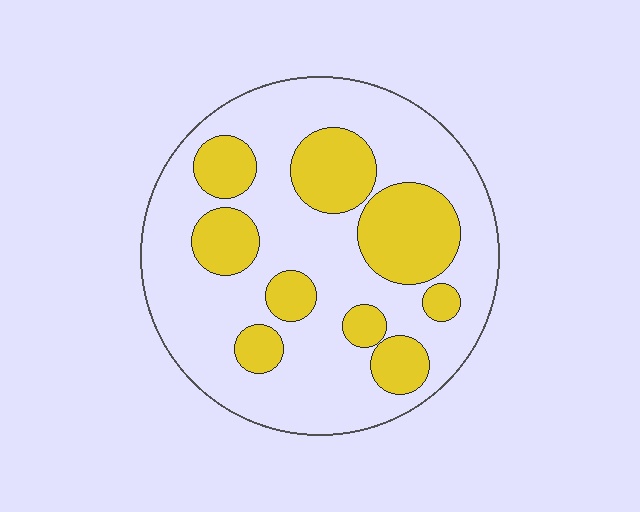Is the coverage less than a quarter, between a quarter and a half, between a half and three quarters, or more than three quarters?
Between a quarter and a half.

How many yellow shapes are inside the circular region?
9.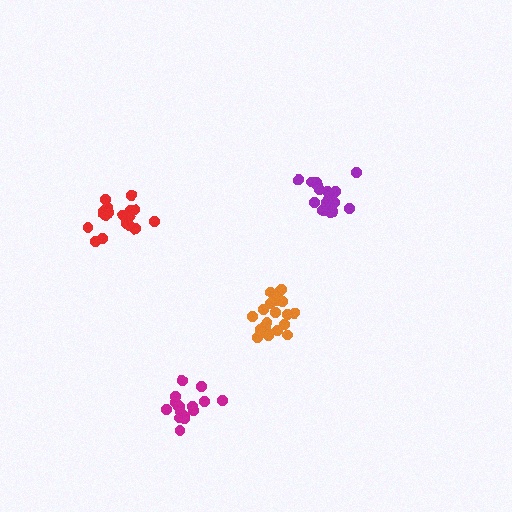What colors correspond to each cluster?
The clusters are colored: red, orange, purple, magenta.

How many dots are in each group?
Group 1: 19 dots, Group 2: 20 dots, Group 3: 17 dots, Group 4: 18 dots (74 total).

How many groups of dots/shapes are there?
There are 4 groups.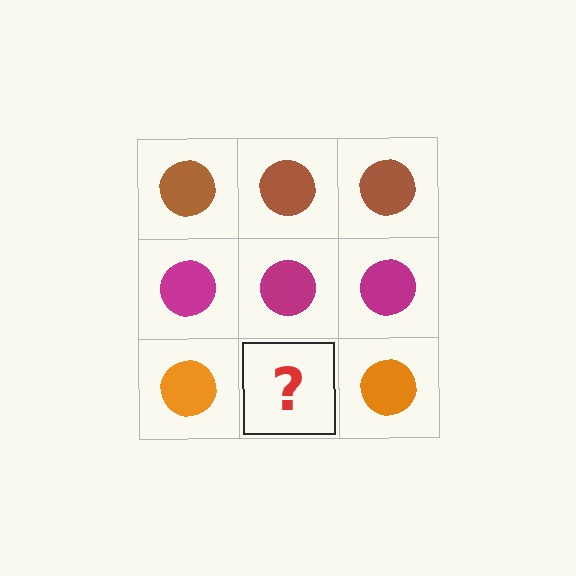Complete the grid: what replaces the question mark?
The question mark should be replaced with an orange circle.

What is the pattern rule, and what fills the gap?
The rule is that each row has a consistent color. The gap should be filled with an orange circle.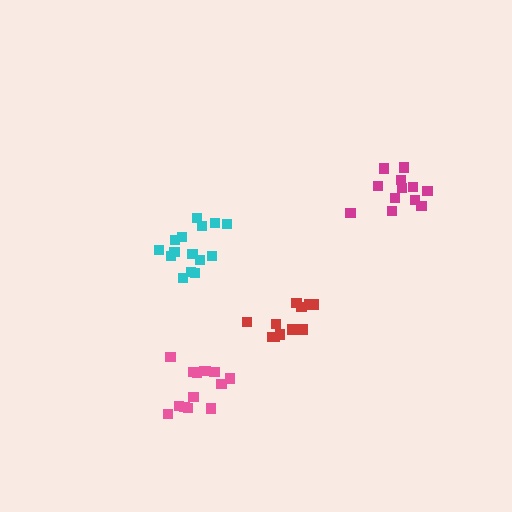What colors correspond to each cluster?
The clusters are colored: red, pink, magenta, cyan.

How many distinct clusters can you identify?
There are 4 distinct clusters.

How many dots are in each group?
Group 1: 11 dots, Group 2: 14 dots, Group 3: 12 dots, Group 4: 15 dots (52 total).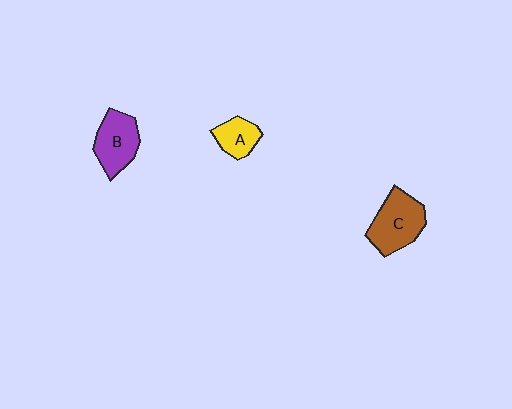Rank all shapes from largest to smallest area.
From largest to smallest: C (brown), B (purple), A (yellow).